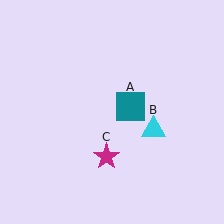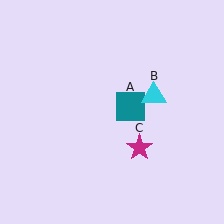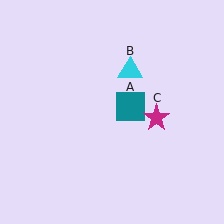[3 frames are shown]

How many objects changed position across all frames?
2 objects changed position: cyan triangle (object B), magenta star (object C).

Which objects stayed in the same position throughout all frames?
Teal square (object A) remained stationary.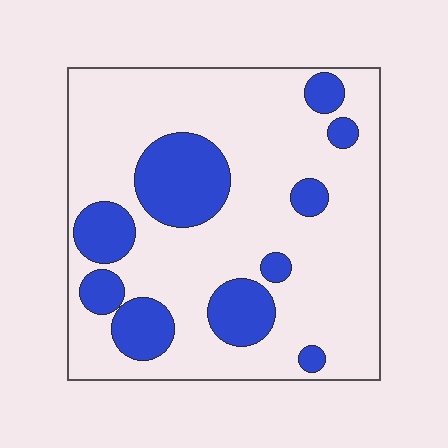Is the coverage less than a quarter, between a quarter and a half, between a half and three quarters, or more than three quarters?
Less than a quarter.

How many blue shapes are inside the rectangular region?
10.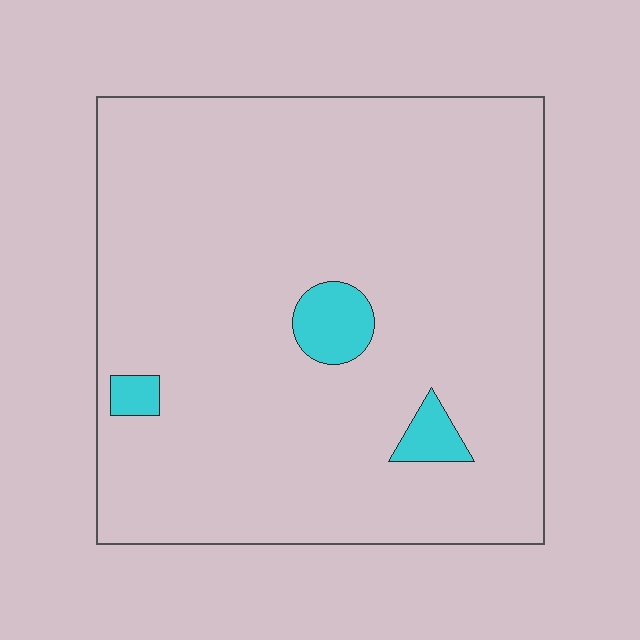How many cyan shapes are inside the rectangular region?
3.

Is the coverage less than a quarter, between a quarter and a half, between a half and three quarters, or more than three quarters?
Less than a quarter.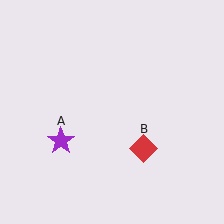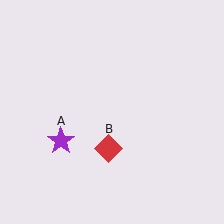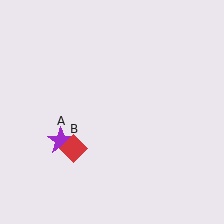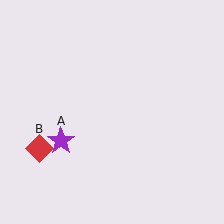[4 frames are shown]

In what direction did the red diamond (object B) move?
The red diamond (object B) moved left.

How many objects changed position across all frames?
1 object changed position: red diamond (object B).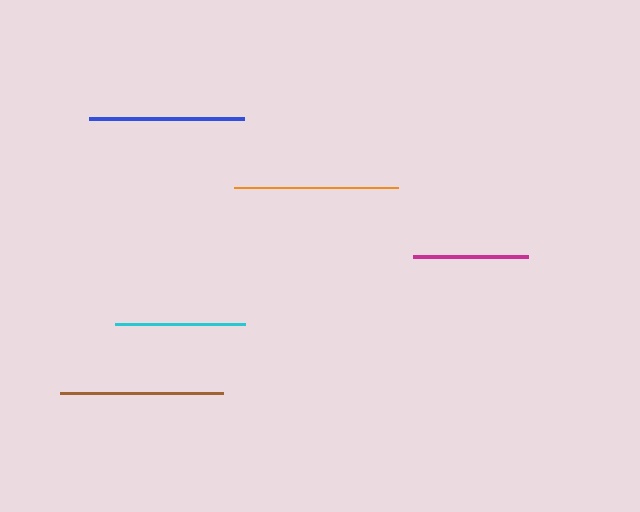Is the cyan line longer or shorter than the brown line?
The brown line is longer than the cyan line.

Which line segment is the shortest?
The magenta line is the shortest at approximately 115 pixels.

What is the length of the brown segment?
The brown segment is approximately 164 pixels long.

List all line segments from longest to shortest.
From longest to shortest: orange, brown, blue, cyan, magenta.